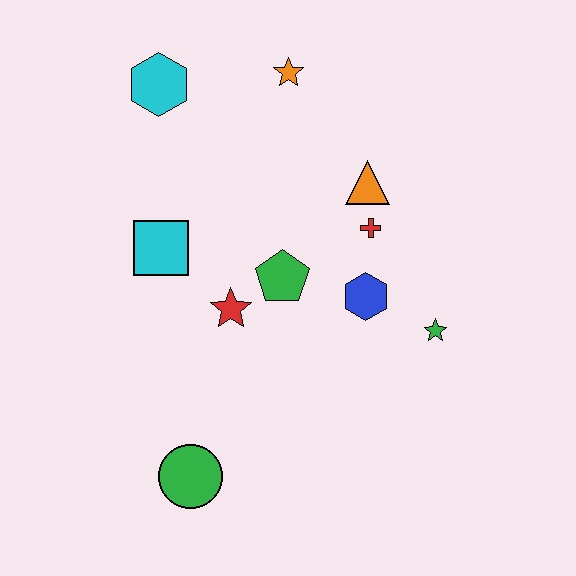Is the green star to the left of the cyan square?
No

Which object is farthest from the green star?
The cyan hexagon is farthest from the green star.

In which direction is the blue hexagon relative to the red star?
The blue hexagon is to the right of the red star.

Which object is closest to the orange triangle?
The red cross is closest to the orange triangle.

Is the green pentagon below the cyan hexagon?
Yes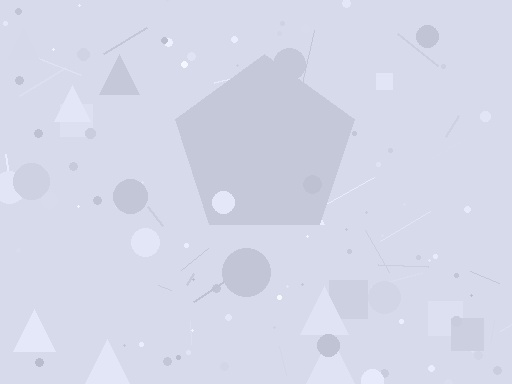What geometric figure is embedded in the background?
A pentagon is embedded in the background.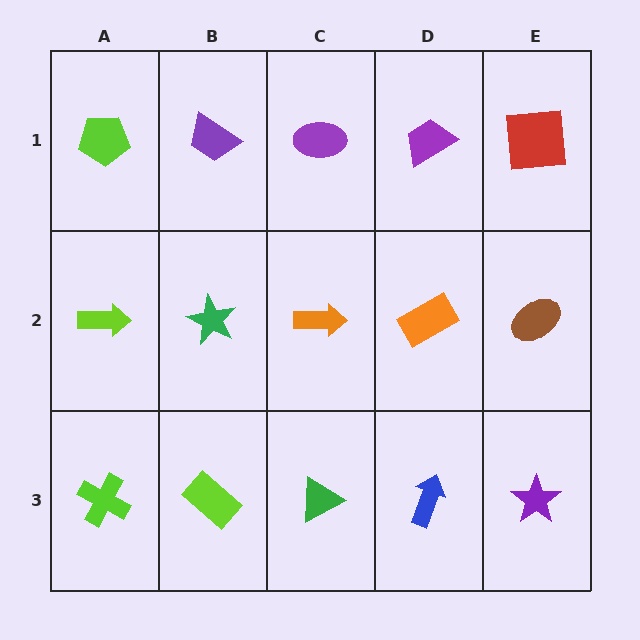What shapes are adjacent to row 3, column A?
A lime arrow (row 2, column A), a lime rectangle (row 3, column B).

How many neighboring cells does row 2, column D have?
4.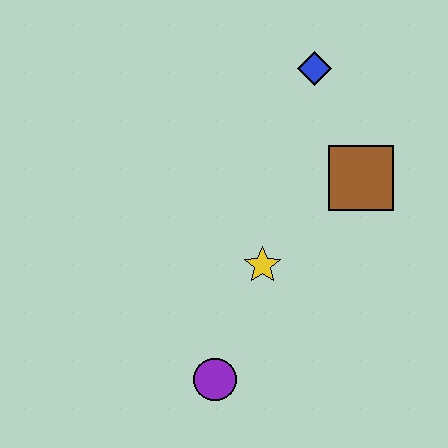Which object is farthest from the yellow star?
The blue diamond is farthest from the yellow star.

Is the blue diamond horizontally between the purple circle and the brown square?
Yes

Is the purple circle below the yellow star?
Yes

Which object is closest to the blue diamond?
The brown square is closest to the blue diamond.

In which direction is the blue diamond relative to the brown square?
The blue diamond is above the brown square.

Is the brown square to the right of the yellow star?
Yes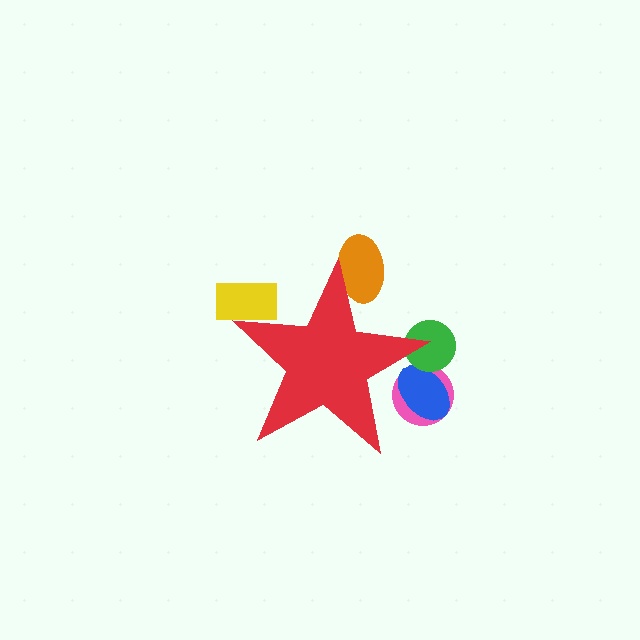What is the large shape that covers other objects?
A red star.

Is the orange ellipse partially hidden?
Yes, the orange ellipse is partially hidden behind the red star.